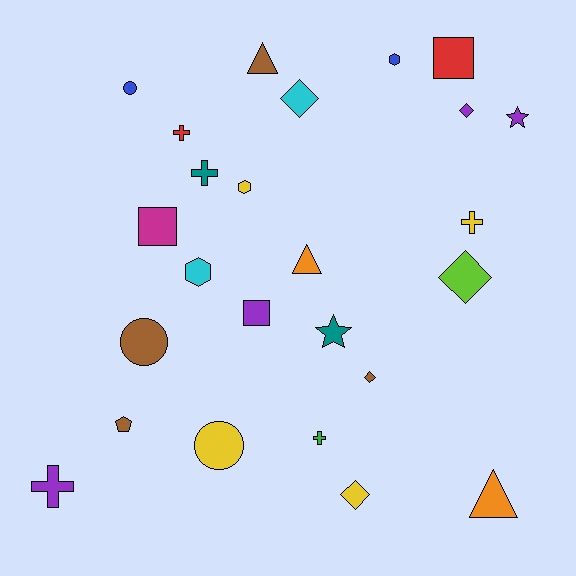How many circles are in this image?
There are 3 circles.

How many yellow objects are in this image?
There are 4 yellow objects.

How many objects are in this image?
There are 25 objects.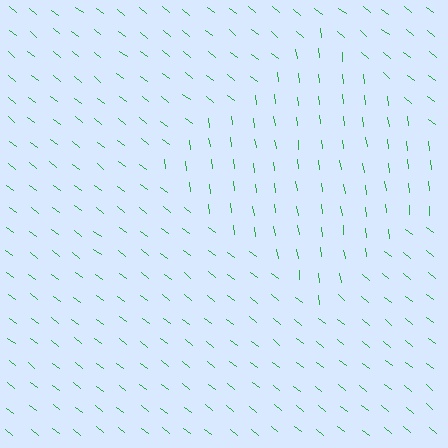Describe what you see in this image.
The image is filled with small green line segments. A diamond region in the image has lines oriented differently from the surrounding lines, creating a visible texture boundary.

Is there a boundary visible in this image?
Yes, there is a texture boundary formed by a change in line orientation.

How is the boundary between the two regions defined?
The boundary is defined purely by a change in line orientation (approximately 45 degrees difference). All lines are the same color and thickness.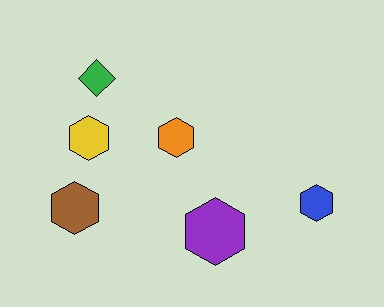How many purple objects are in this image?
There is 1 purple object.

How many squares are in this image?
There are no squares.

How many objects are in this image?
There are 6 objects.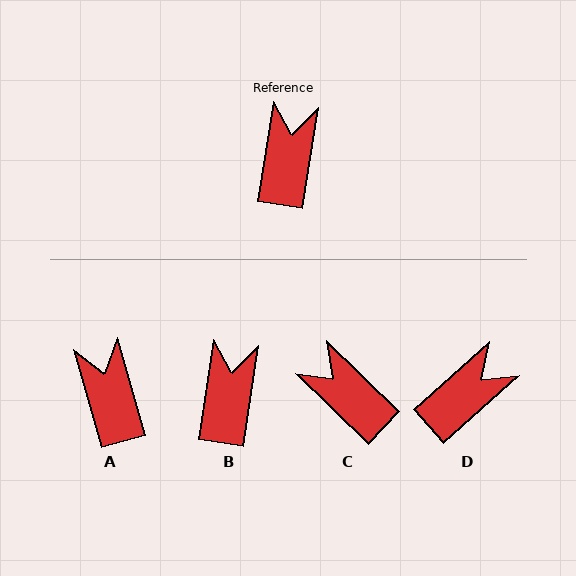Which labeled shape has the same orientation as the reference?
B.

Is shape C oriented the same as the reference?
No, it is off by about 55 degrees.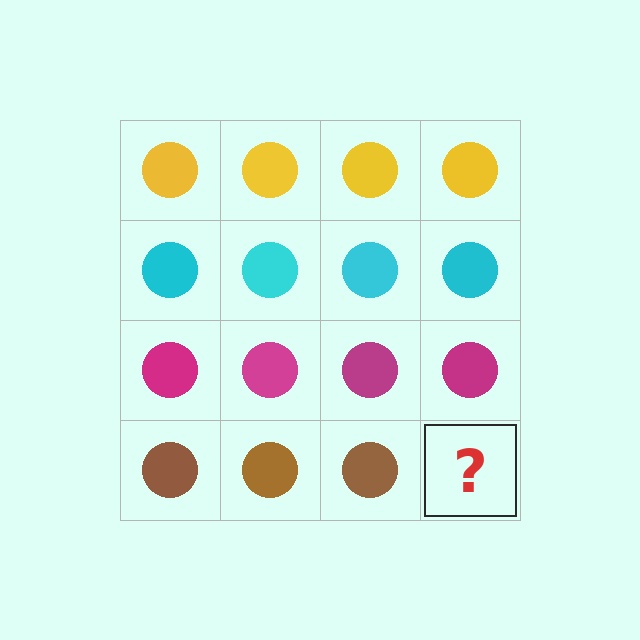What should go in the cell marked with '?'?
The missing cell should contain a brown circle.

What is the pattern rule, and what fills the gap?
The rule is that each row has a consistent color. The gap should be filled with a brown circle.